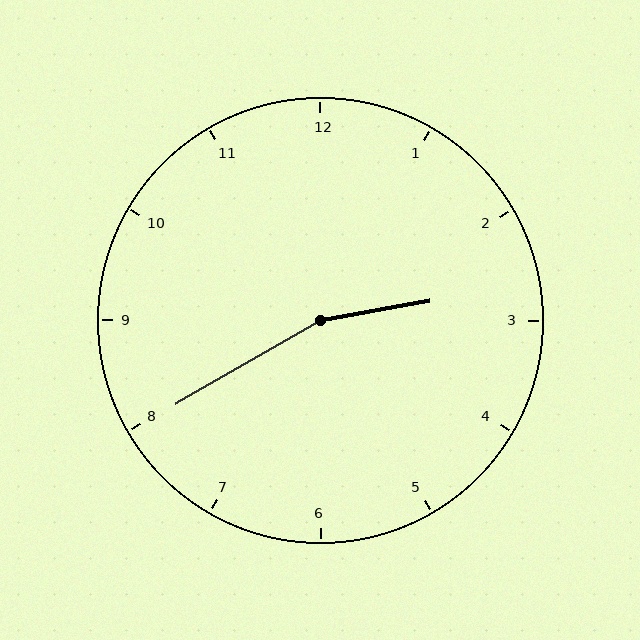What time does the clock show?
2:40.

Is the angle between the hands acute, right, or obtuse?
It is obtuse.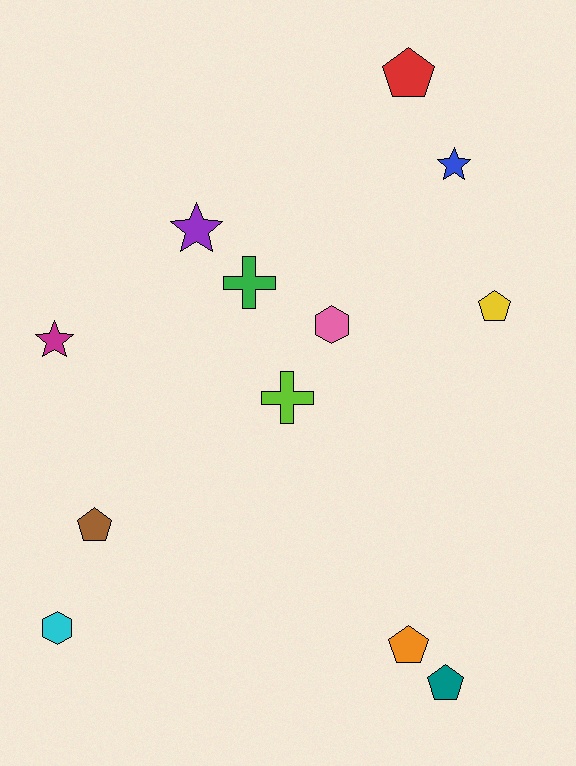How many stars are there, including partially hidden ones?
There are 3 stars.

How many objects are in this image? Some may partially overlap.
There are 12 objects.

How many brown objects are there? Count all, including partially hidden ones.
There is 1 brown object.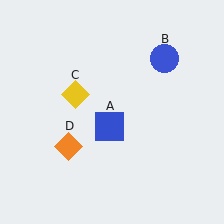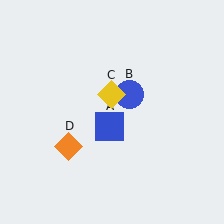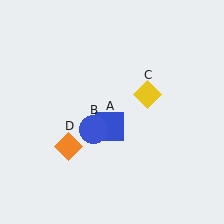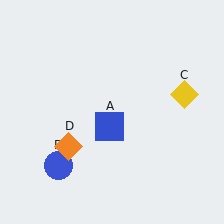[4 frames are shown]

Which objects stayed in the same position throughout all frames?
Blue square (object A) and orange diamond (object D) remained stationary.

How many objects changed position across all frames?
2 objects changed position: blue circle (object B), yellow diamond (object C).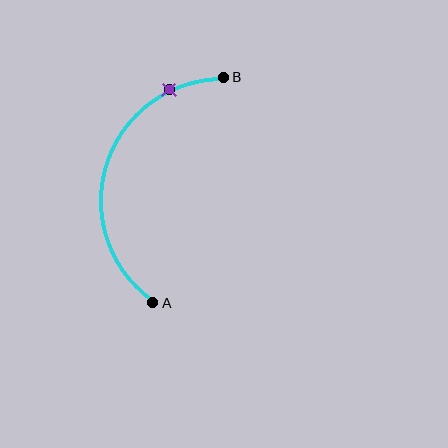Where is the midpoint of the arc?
The arc midpoint is the point on the curve farthest from the straight line joining A and B. It sits to the left of that line.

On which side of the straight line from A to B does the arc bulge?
The arc bulges to the left of the straight line connecting A and B.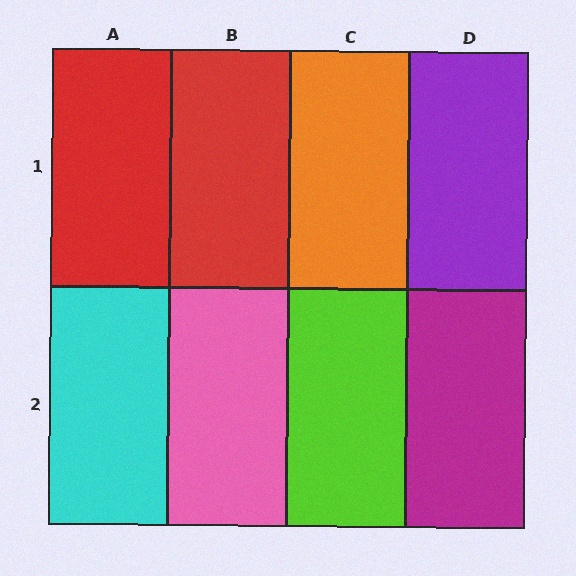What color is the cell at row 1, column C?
Orange.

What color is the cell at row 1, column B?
Red.